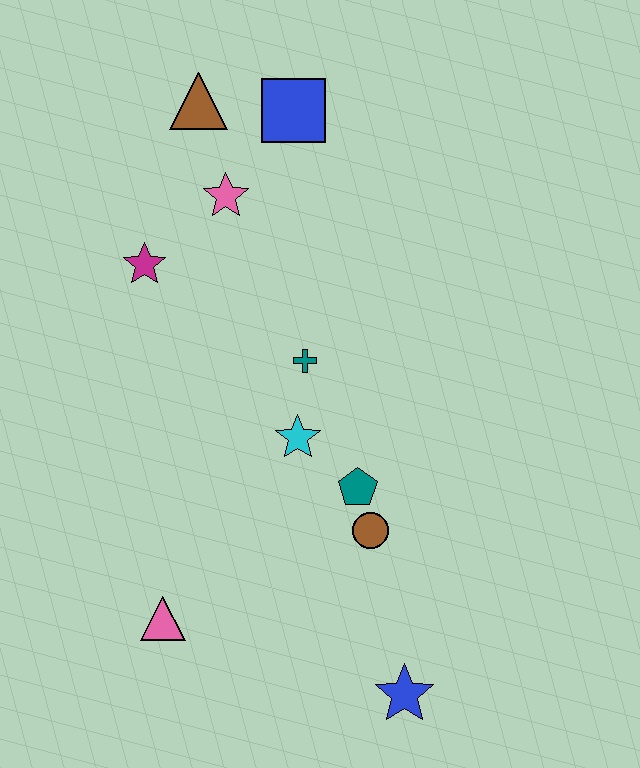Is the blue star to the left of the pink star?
No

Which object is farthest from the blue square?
The blue star is farthest from the blue square.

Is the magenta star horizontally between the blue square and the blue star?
No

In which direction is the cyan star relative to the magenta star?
The cyan star is below the magenta star.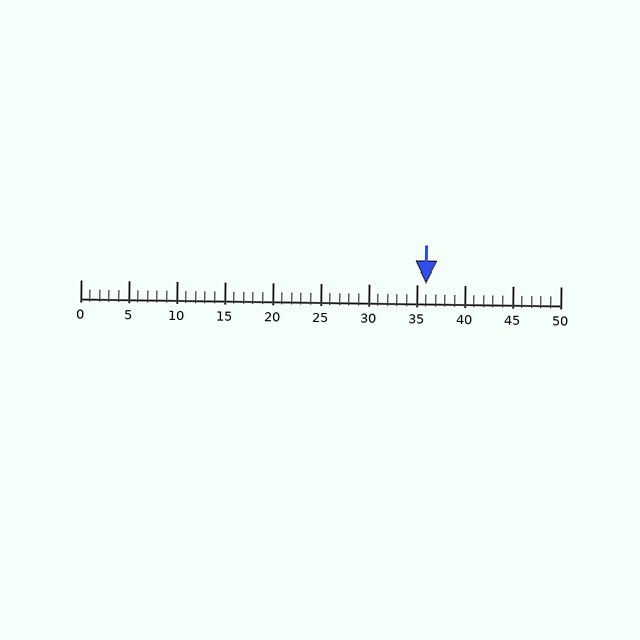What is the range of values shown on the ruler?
The ruler shows values from 0 to 50.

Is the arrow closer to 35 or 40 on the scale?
The arrow is closer to 35.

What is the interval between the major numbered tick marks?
The major tick marks are spaced 5 units apart.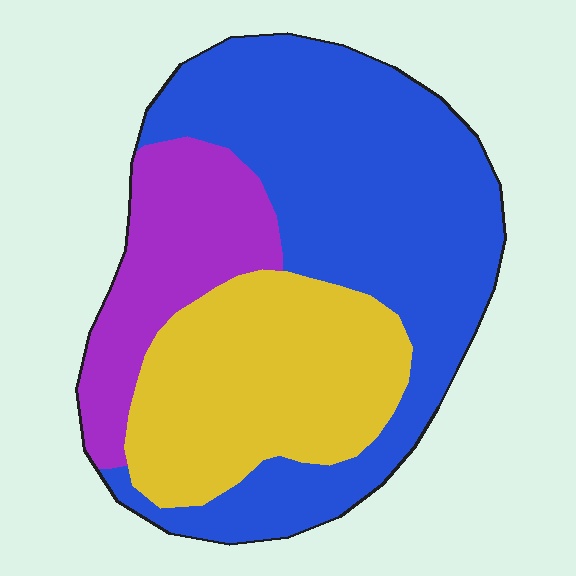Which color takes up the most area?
Blue, at roughly 50%.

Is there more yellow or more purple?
Yellow.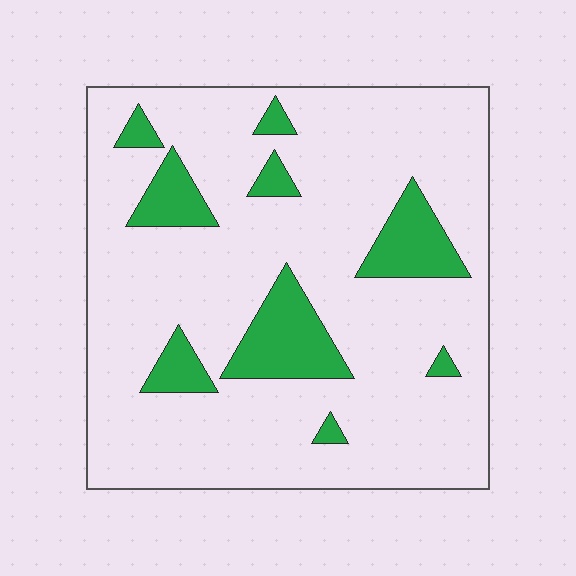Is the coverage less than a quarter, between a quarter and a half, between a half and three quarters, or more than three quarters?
Less than a quarter.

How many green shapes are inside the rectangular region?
9.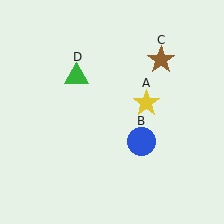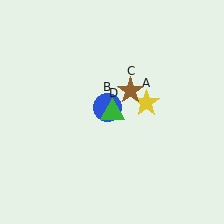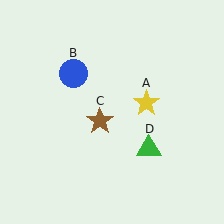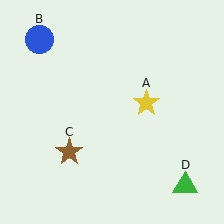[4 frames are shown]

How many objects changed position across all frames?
3 objects changed position: blue circle (object B), brown star (object C), green triangle (object D).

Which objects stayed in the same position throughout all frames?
Yellow star (object A) remained stationary.